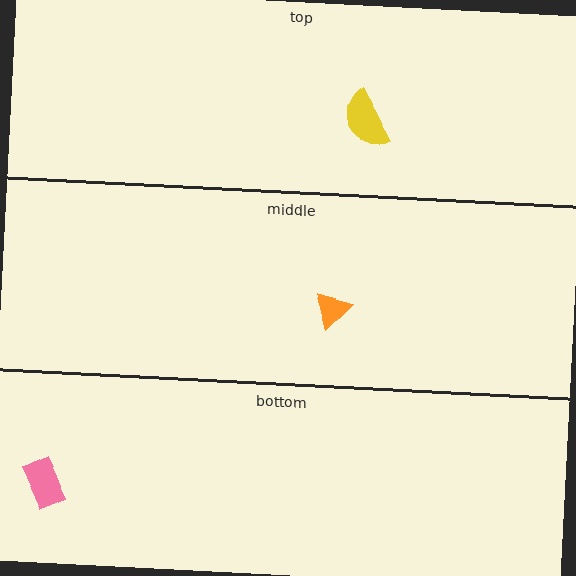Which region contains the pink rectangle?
The bottom region.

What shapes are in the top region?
The yellow semicircle.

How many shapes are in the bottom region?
1.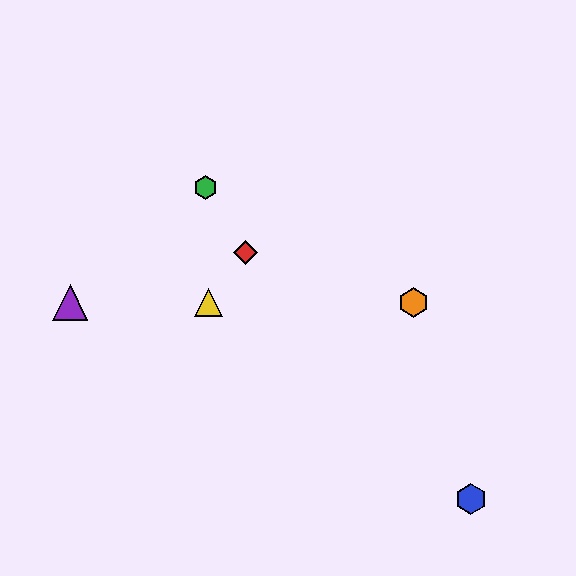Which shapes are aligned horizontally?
The yellow triangle, the purple triangle, the orange hexagon are aligned horizontally.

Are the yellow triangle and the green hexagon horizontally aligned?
No, the yellow triangle is at y≈303 and the green hexagon is at y≈188.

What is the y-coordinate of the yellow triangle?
The yellow triangle is at y≈303.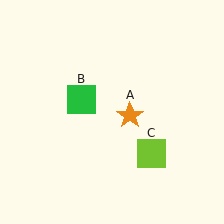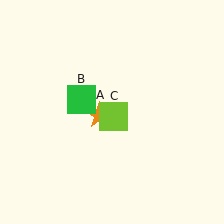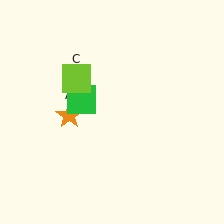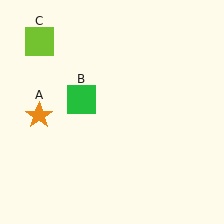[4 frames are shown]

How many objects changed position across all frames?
2 objects changed position: orange star (object A), lime square (object C).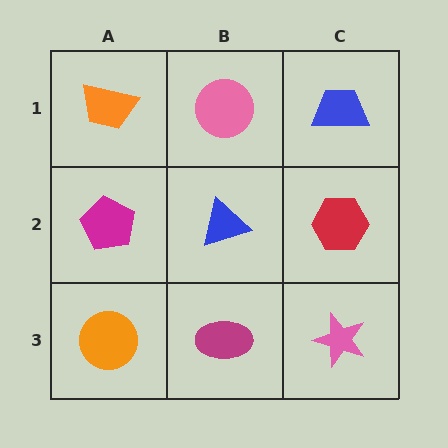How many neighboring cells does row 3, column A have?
2.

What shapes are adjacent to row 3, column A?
A magenta pentagon (row 2, column A), a magenta ellipse (row 3, column B).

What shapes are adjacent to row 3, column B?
A blue triangle (row 2, column B), an orange circle (row 3, column A), a pink star (row 3, column C).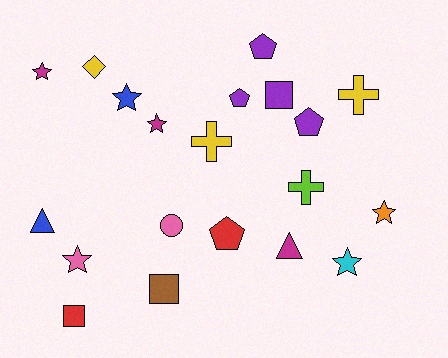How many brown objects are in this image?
There is 1 brown object.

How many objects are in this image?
There are 20 objects.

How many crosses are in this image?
There are 3 crosses.